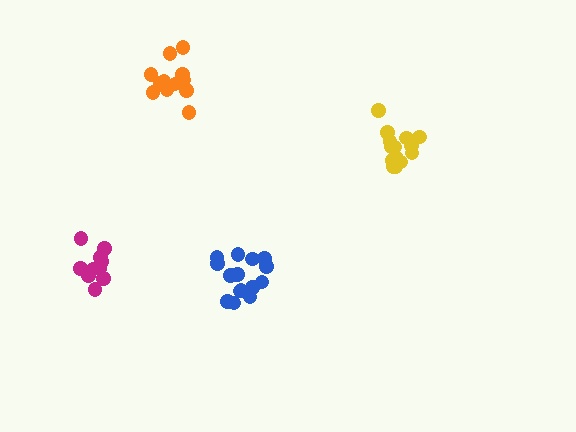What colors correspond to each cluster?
The clusters are colored: blue, magenta, orange, yellow.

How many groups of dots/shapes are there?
There are 4 groups.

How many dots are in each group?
Group 1: 15 dots, Group 2: 11 dots, Group 3: 13 dots, Group 4: 14 dots (53 total).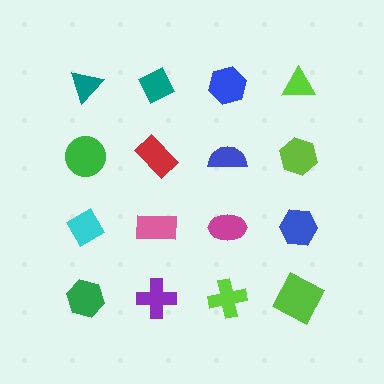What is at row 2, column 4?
A lime hexagon.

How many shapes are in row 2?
4 shapes.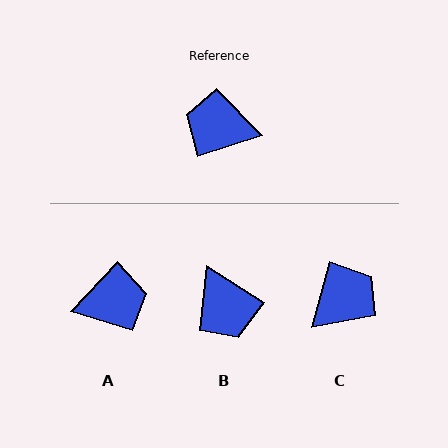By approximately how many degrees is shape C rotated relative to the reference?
Approximately 124 degrees clockwise.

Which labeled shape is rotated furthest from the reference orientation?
A, about 152 degrees away.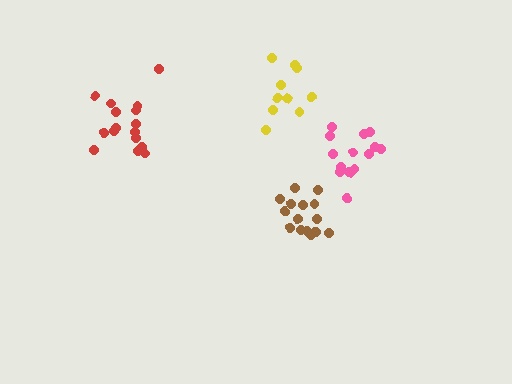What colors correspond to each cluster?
The clusters are colored: yellow, brown, pink, red.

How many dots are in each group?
Group 1: 10 dots, Group 2: 16 dots, Group 3: 15 dots, Group 4: 16 dots (57 total).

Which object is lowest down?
The brown cluster is bottommost.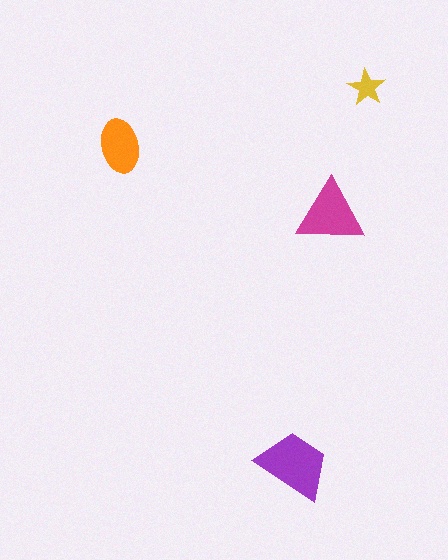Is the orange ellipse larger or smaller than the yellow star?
Larger.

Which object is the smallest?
The yellow star.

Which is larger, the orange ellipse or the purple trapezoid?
The purple trapezoid.